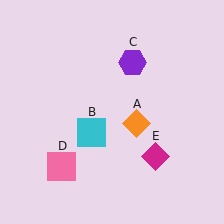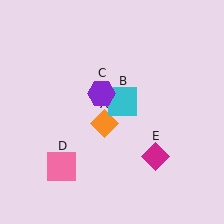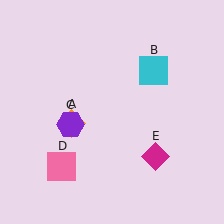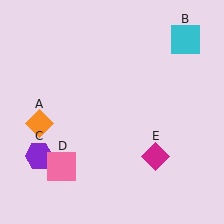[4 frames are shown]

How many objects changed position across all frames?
3 objects changed position: orange diamond (object A), cyan square (object B), purple hexagon (object C).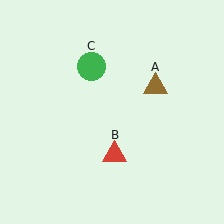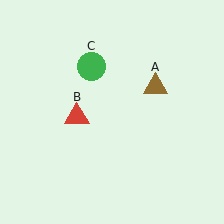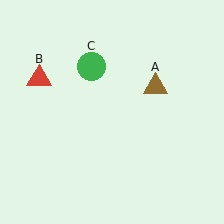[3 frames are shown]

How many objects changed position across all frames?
1 object changed position: red triangle (object B).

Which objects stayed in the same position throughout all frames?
Brown triangle (object A) and green circle (object C) remained stationary.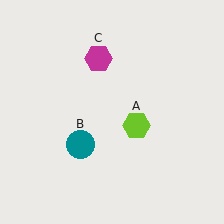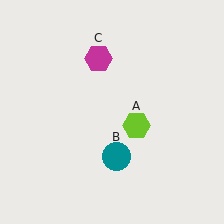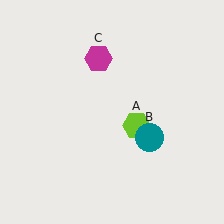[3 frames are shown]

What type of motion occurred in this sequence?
The teal circle (object B) rotated counterclockwise around the center of the scene.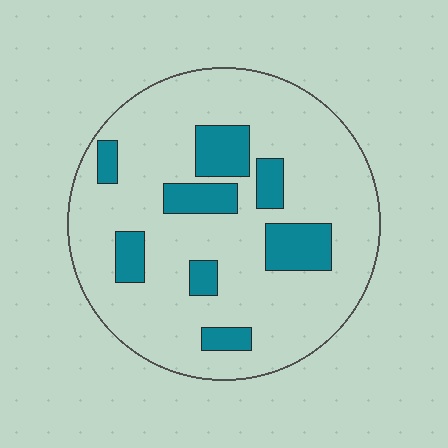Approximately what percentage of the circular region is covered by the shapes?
Approximately 20%.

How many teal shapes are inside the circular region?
8.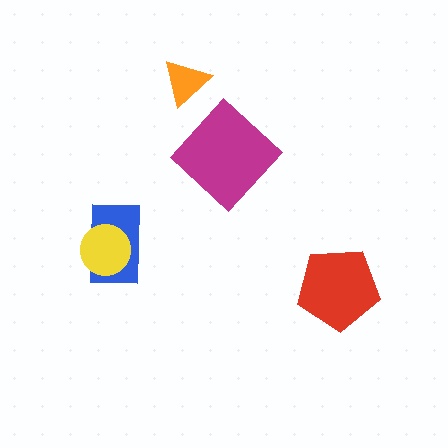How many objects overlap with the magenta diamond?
0 objects overlap with the magenta diamond.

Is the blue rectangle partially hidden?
Yes, it is partially covered by another shape.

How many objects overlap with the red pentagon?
0 objects overlap with the red pentagon.